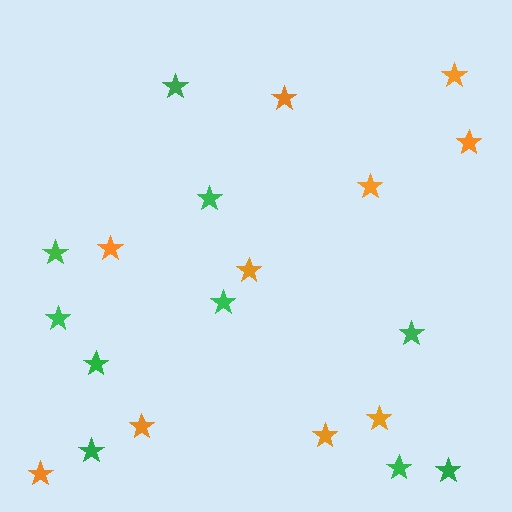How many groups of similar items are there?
There are 2 groups: one group of orange stars (10) and one group of green stars (10).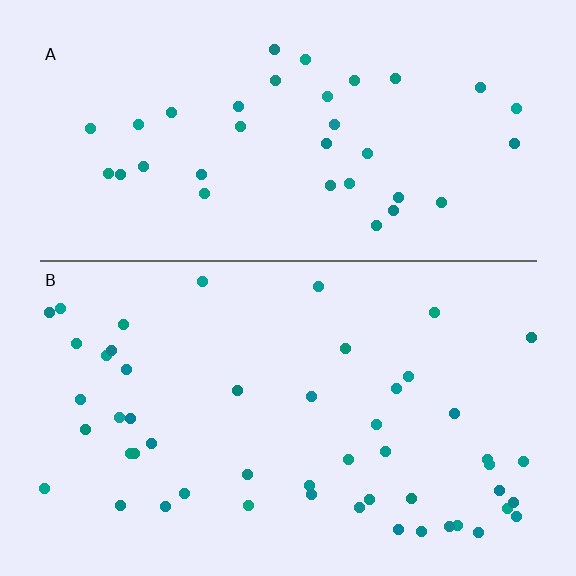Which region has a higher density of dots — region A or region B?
B (the bottom).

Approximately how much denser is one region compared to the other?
Approximately 1.4× — region B over region A.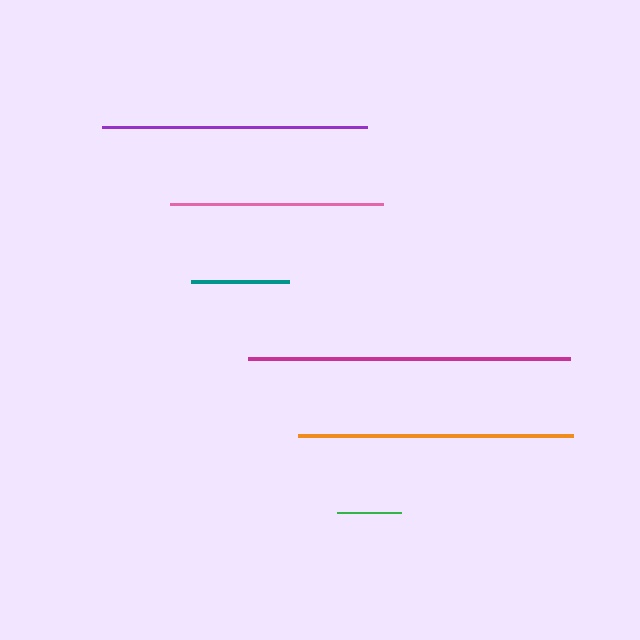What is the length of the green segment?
The green segment is approximately 64 pixels long.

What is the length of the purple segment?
The purple segment is approximately 265 pixels long.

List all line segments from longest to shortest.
From longest to shortest: magenta, orange, purple, pink, teal, green.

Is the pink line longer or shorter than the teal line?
The pink line is longer than the teal line.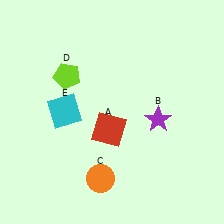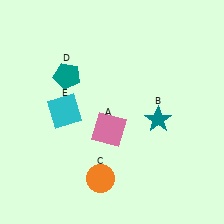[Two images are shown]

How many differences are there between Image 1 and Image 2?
There are 3 differences between the two images.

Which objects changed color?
A changed from red to pink. B changed from purple to teal. D changed from lime to teal.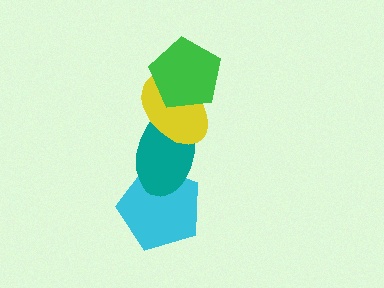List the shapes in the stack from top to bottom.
From top to bottom: the green pentagon, the yellow ellipse, the teal ellipse, the cyan pentagon.